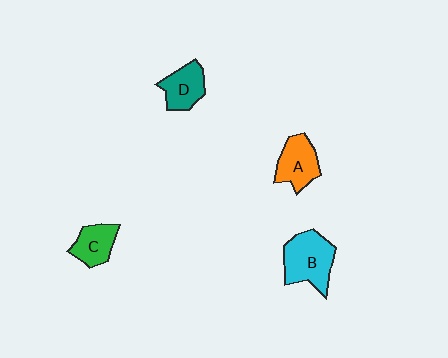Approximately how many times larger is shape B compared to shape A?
Approximately 1.3 times.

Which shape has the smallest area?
Shape C (green).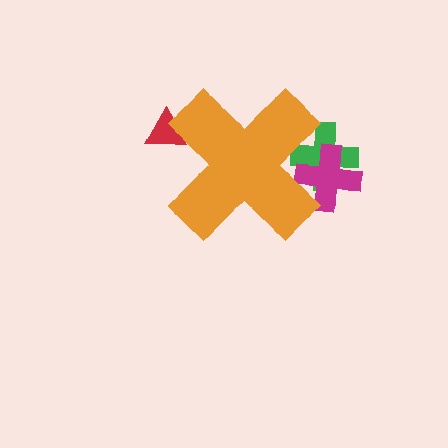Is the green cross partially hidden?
Yes, the green cross is partially hidden behind the orange cross.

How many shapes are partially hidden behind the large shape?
3 shapes are partially hidden.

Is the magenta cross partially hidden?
Yes, the magenta cross is partially hidden behind the orange cross.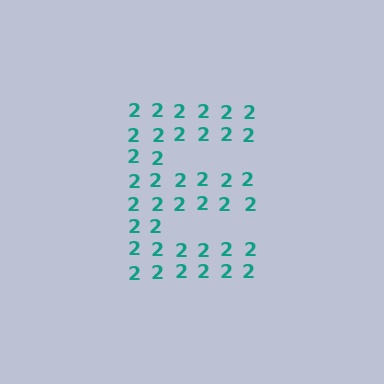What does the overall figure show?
The overall figure shows the letter E.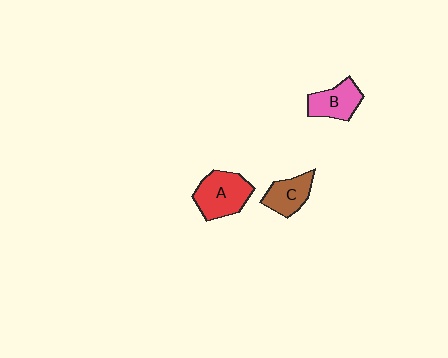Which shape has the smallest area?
Shape C (brown).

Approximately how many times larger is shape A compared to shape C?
Approximately 1.4 times.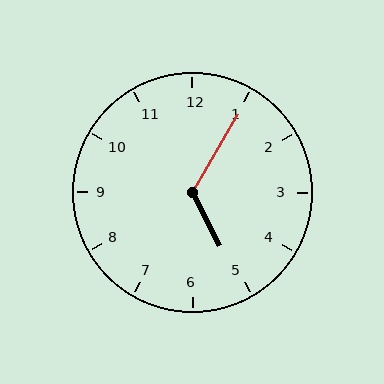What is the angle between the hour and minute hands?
Approximately 122 degrees.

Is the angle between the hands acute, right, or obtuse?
It is obtuse.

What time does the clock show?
5:05.